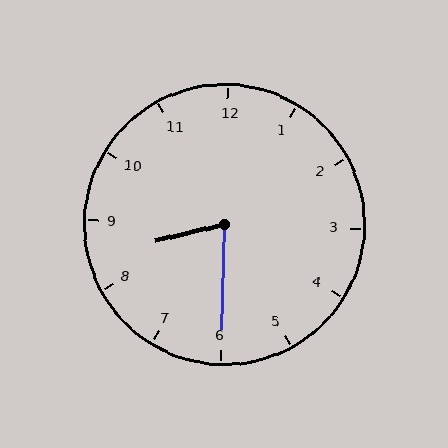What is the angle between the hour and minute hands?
Approximately 75 degrees.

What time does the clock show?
8:30.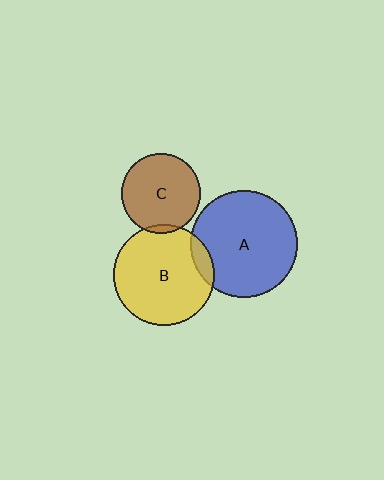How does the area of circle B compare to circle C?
Approximately 1.6 times.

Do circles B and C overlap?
Yes.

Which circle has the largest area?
Circle A (blue).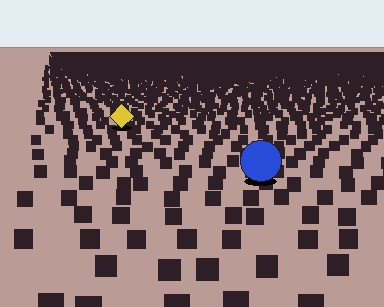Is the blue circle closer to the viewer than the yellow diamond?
Yes. The blue circle is closer — you can tell from the texture gradient: the ground texture is coarser near it.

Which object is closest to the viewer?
The blue circle is closest. The texture marks near it are larger and more spread out.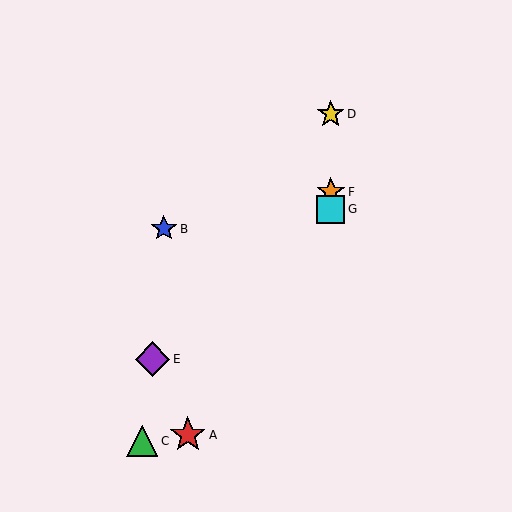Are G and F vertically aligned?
Yes, both are at x≈331.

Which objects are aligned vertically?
Objects D, F, G are aligned vertically.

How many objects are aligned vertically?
3 objects (D, F, G) are aligned vertically.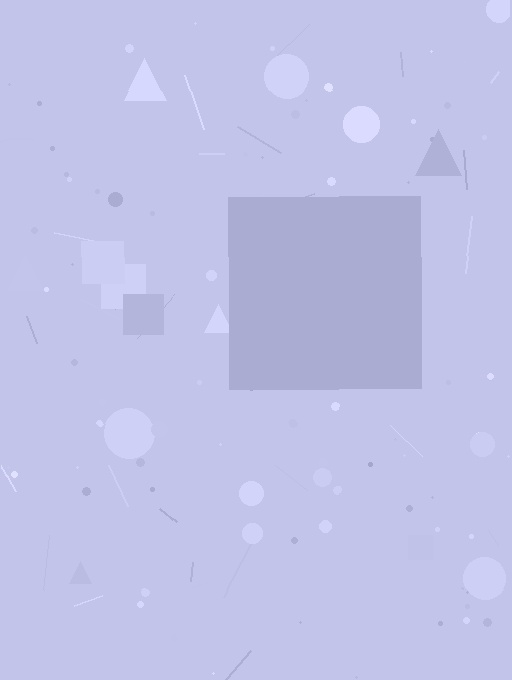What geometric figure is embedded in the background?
A square is embedded in the background.